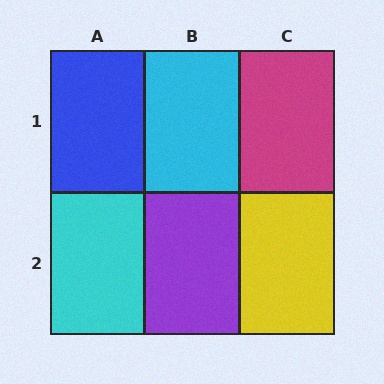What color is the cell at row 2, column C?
Yellow.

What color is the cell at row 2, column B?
Purple.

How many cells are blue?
1 cell is blue.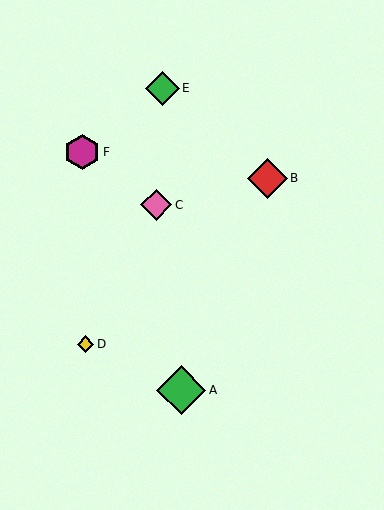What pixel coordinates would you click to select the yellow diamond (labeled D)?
Click at (85, 344) to select the yellow diamond D.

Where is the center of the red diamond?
The center of the red diamond is at (267, 178).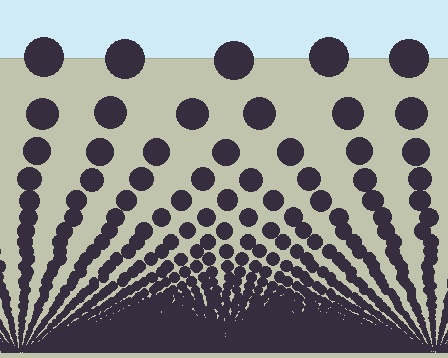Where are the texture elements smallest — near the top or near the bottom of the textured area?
Near the bottom.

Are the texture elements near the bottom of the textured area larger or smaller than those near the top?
Smaller. The gradient is inverted — elements near the bottom are smaller and denser.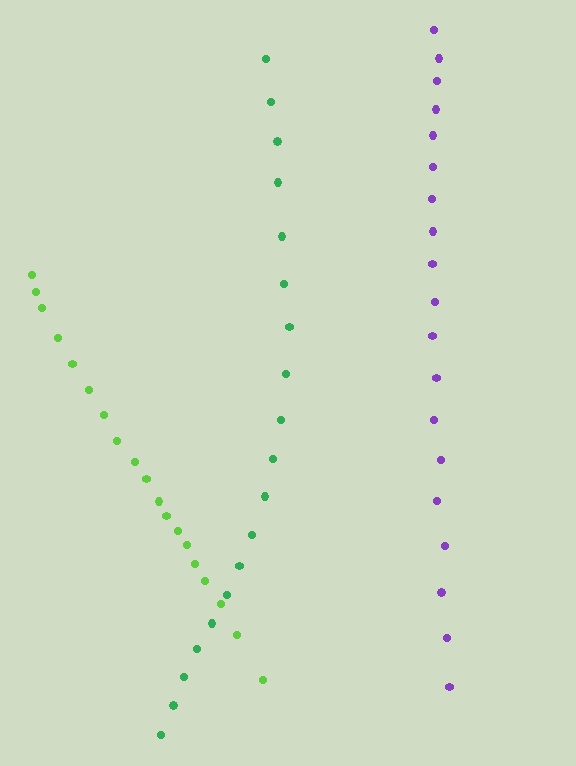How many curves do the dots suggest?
There are 3 distinct paths.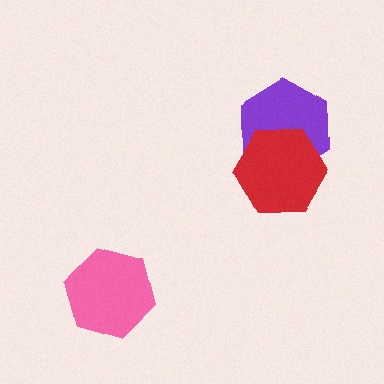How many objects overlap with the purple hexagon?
1 object overlaps with the purple hexagon.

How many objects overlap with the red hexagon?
1 object overlaps with the red hexagon.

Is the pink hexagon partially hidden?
No, no other shape covers it.